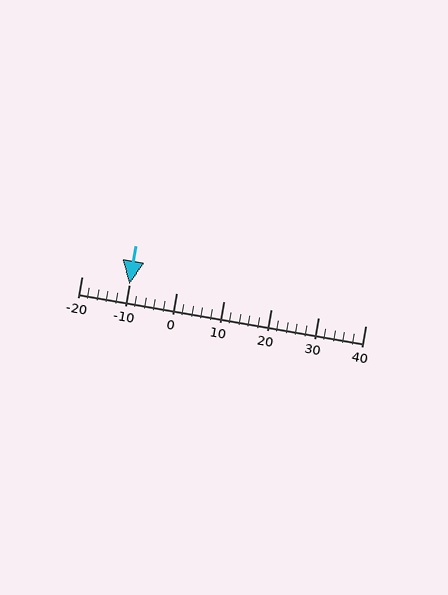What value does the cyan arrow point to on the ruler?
The cyan arrow points to approximately -10.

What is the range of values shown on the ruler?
The ruler shows values from -20 to 40.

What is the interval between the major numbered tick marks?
The major tick marks are spaced 10 units apart.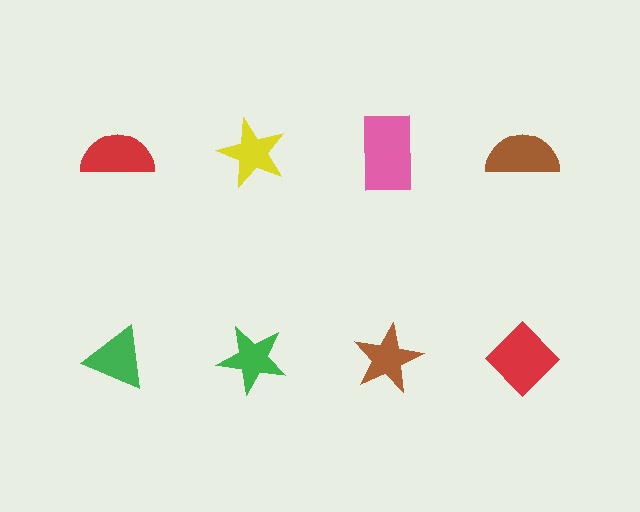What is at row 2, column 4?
A red diamond.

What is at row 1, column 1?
A red semicircle.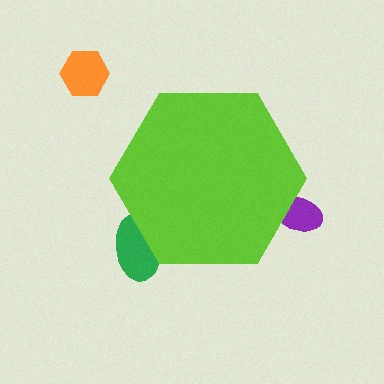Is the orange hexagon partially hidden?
No, the orange hexagon is fully visible.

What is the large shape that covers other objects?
A lime hexagon.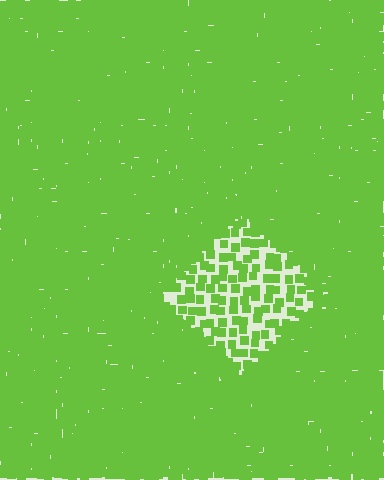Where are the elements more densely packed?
The elements are more densely packed outside the diamond boundary.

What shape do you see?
I see a diamond.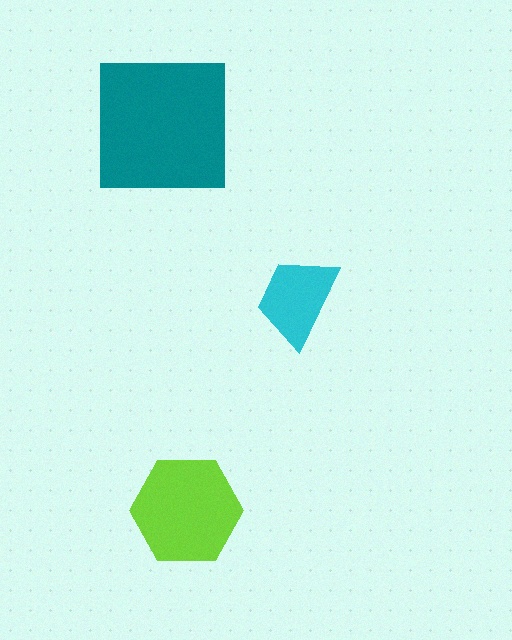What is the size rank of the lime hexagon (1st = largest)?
2nd.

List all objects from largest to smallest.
The teal square, the lime hexagon, the cyan trapezoid.